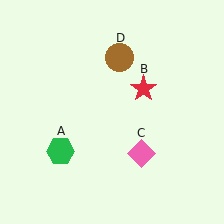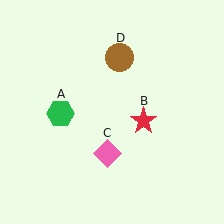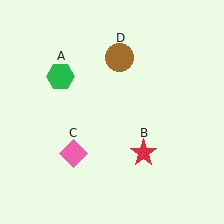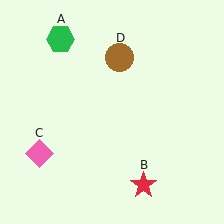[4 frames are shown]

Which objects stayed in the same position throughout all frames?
Brown circle (object D) remained stationary.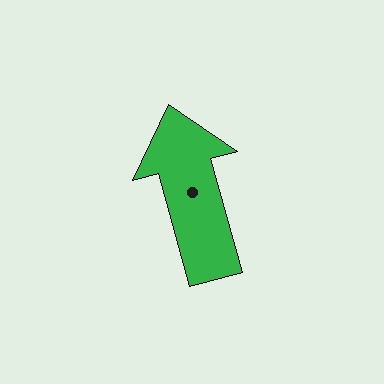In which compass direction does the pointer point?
North.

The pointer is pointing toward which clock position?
Roughly 11 o'clock.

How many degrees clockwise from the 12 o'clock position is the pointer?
Approximately 345 degrees.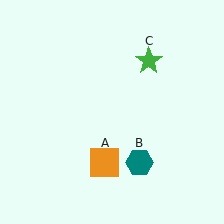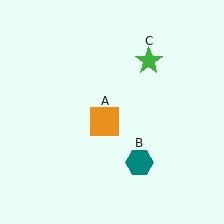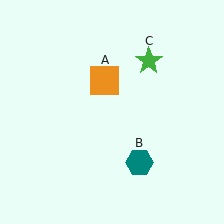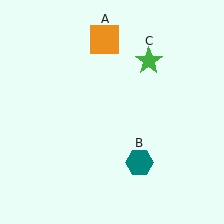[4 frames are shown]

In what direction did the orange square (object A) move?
The orange square (object A) moved up.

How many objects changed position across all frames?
1 object changed position: orange square (object A).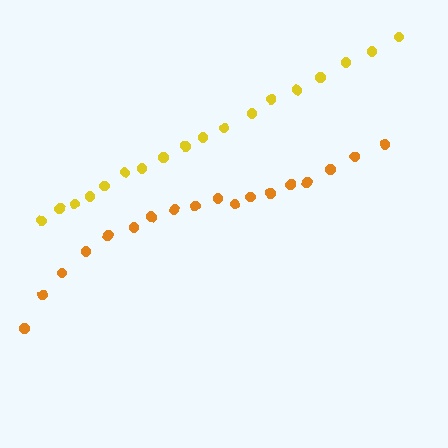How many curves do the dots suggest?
There are 2 distinct paths.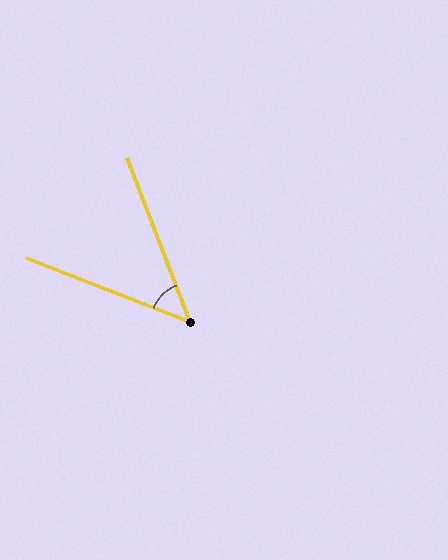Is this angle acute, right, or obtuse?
It is acute.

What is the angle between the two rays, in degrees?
Approximately 48 degrees.